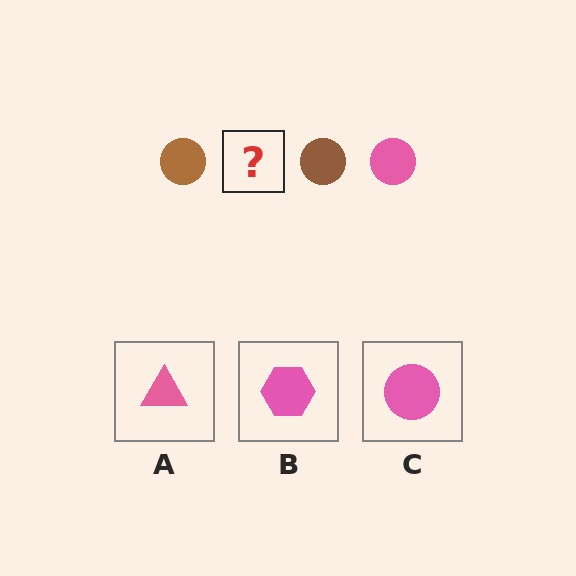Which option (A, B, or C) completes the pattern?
C.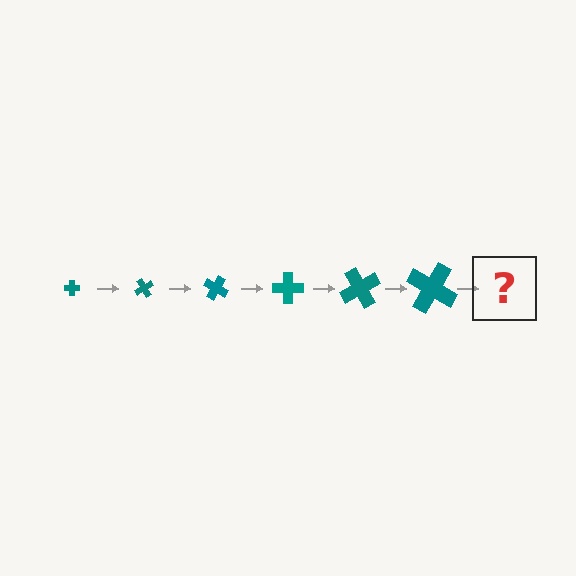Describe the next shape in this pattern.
It should be a cross, larger than the previous one and rotated 360 degrees from the start.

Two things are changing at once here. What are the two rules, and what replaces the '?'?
The two rules are that the cross grows larger each step and it rotates 60 degrees each step. The '?' should be a cross, larger than the previous one and rotated 360 degrees from the start.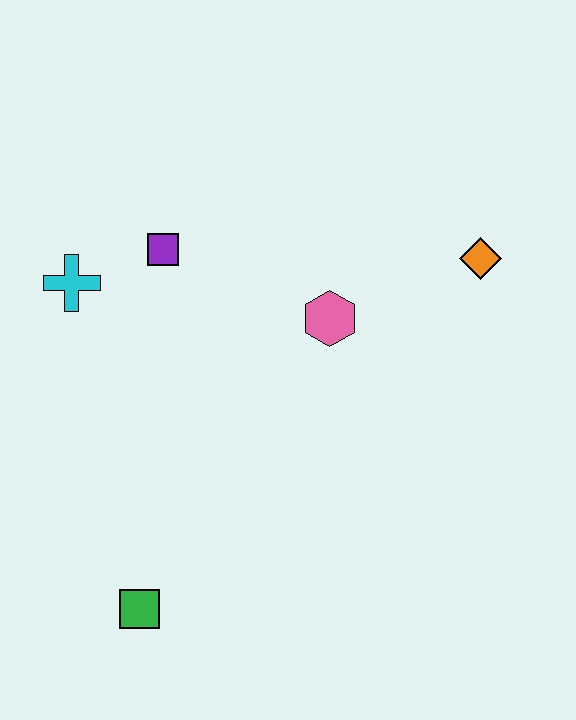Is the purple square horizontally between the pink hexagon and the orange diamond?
No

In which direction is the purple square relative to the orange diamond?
The purple square is to the left of the orange diamond.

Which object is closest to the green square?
The cyan cross is closest to the green square.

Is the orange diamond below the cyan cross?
No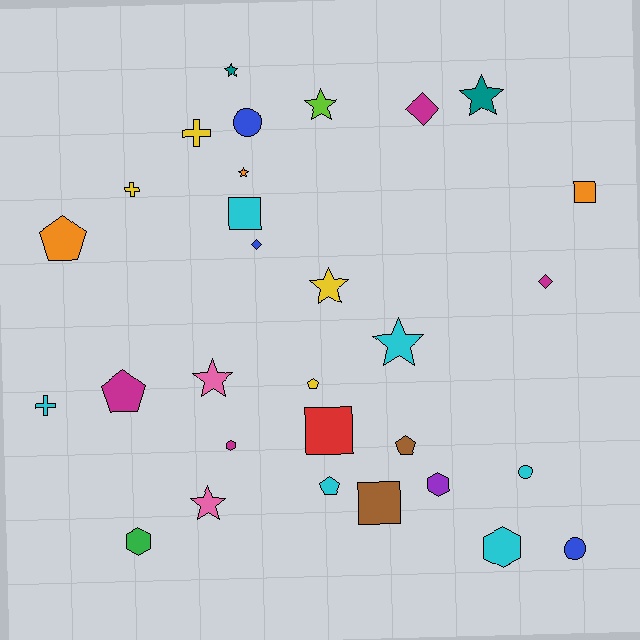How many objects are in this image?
There are 30 objects.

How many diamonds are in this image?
There are 3 diamonds.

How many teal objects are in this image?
There are 2 teal objects.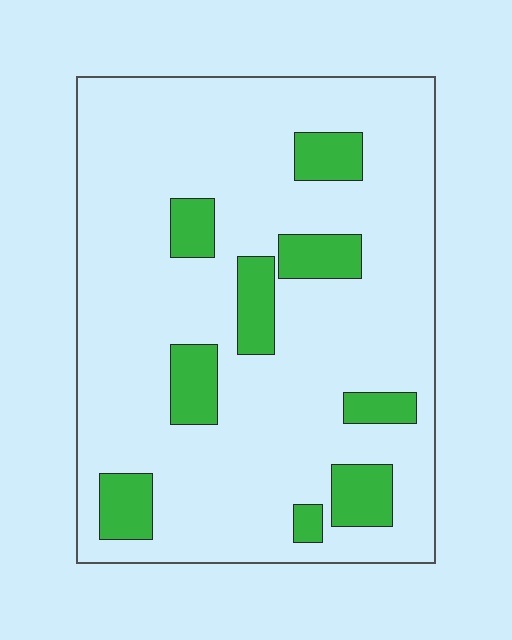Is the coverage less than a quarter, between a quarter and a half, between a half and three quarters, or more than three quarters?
Less than a quarter.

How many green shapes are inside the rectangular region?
9.